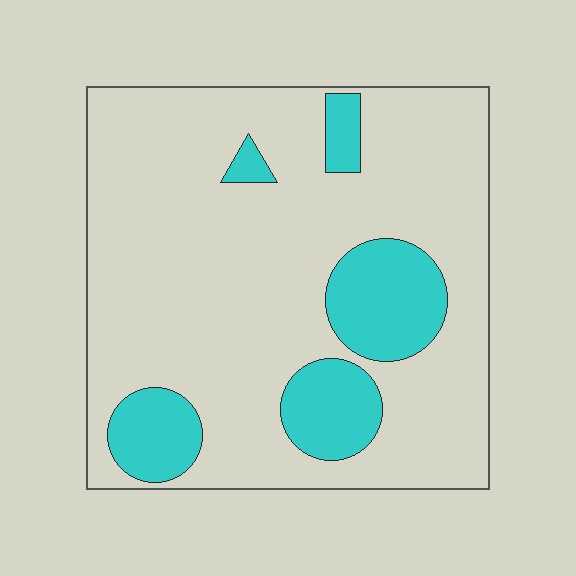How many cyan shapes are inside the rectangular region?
5.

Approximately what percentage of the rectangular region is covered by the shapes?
Approximately 20%.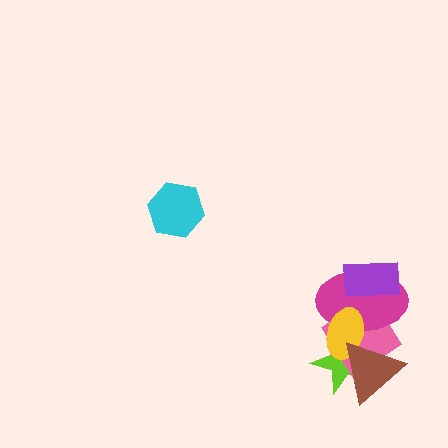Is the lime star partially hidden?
Yes, it is partially covered by another shape.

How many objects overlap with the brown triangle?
4 objects overlap with the brown triangle.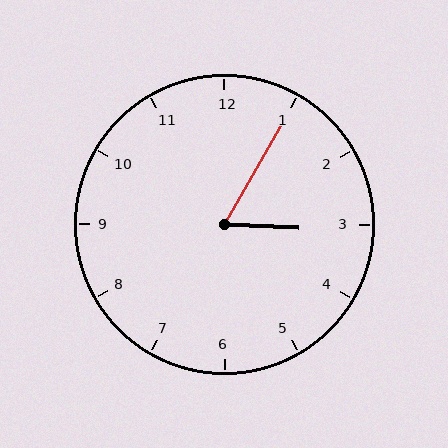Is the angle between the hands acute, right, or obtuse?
It is acute.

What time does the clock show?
3:05.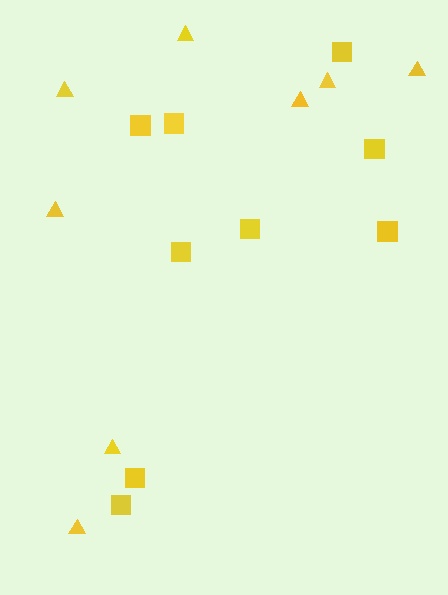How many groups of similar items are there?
There are 2 groups: one group of squares (9) and one group of triangles (8).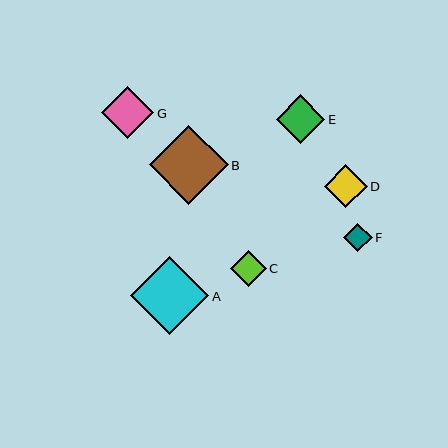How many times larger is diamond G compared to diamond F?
Diamond G is approximately 1.8 times the size of diamond F.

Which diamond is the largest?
Diamond B is the largest with a size of approximately 79 pixels.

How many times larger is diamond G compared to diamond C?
Diamond G is approximately 1.5 times the size of diamond C.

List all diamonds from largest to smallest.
From largest to smallest: B, A, G, E, D, C, F.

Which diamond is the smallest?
Diamond F is the smallest with a size of approximately 29 pixels.